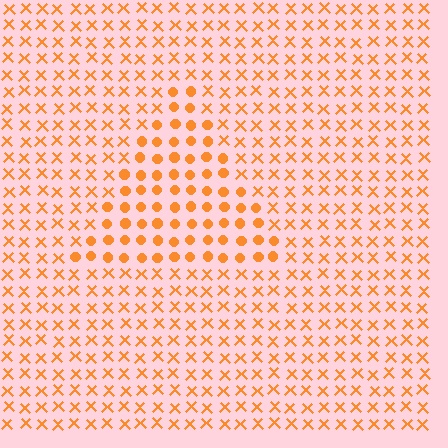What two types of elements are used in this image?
The image uses circles inside the triangle region and X marks outside it.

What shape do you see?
I see a triangle.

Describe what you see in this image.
The image is filled with small orange elements arranged in a uniform grid. A triangle-shaped region contains circles, while the surrounding area contains X marks. The boundary is defined purely by the change in element shape.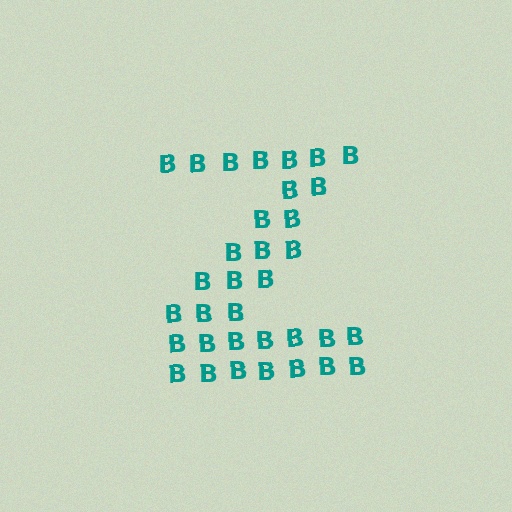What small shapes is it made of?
It is made of small letter B's.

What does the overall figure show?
The overall figure shows the letter Z.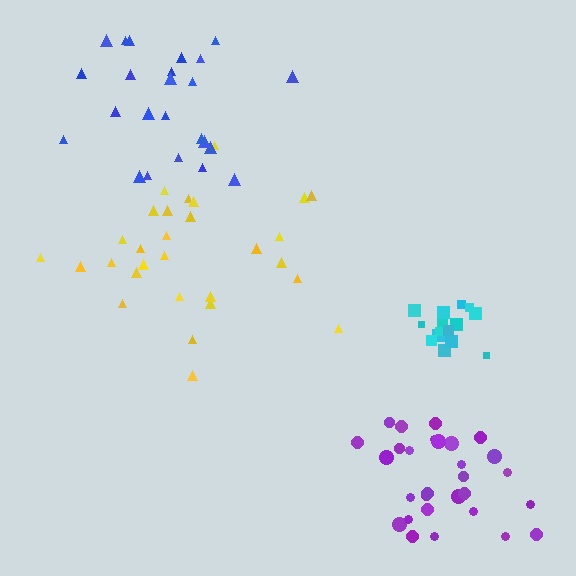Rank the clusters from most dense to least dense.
cyan, purple, yellow, blue.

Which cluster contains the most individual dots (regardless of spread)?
Yellow (29).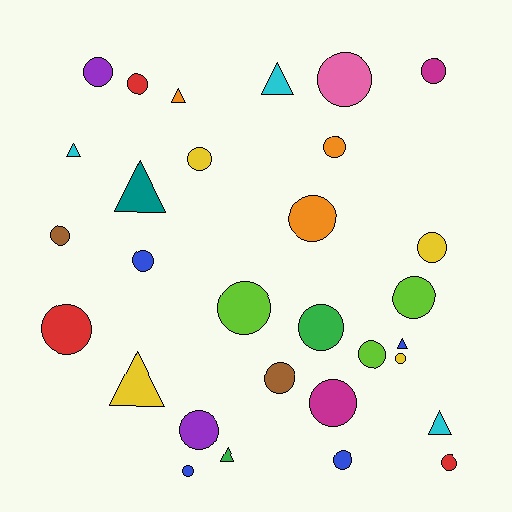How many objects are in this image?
There are 30 objects.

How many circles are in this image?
There are 22 circles.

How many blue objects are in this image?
There are 4 blue objects.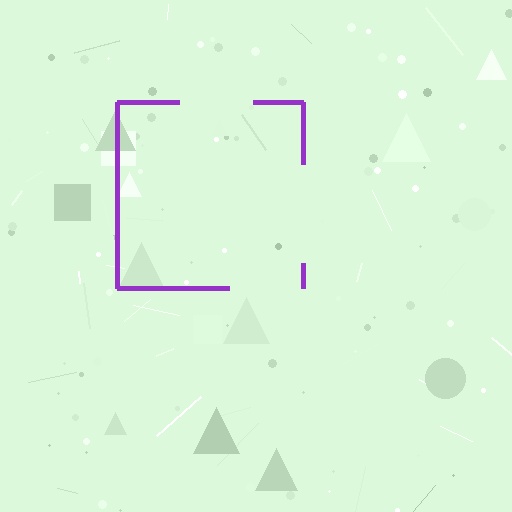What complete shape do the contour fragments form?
The contour fragments form a square.